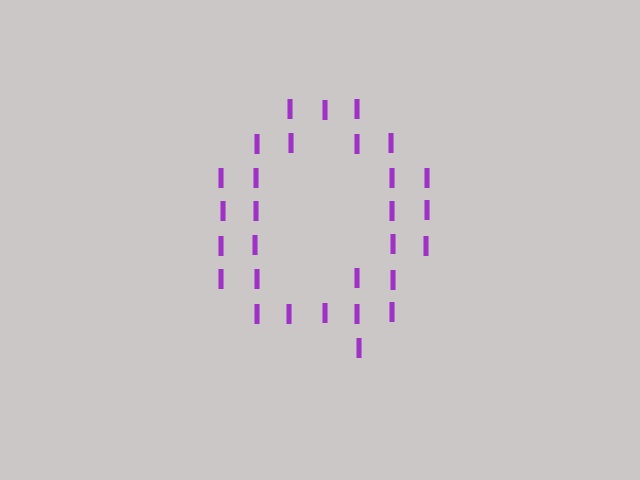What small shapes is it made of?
It is made of small letter I's.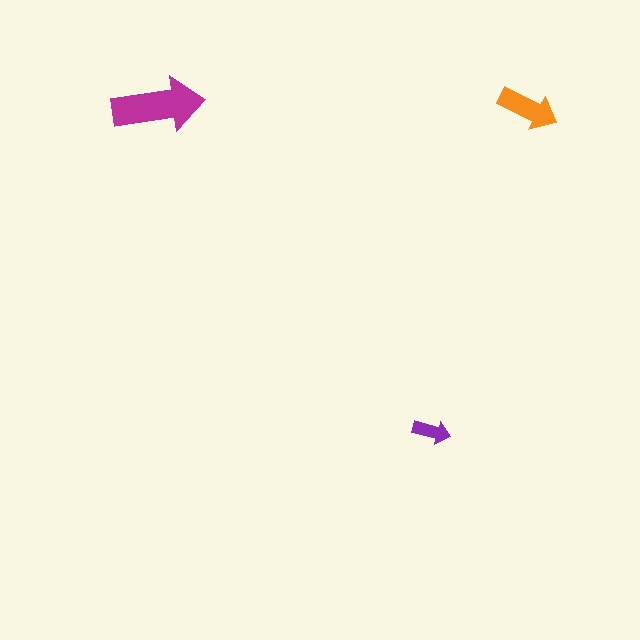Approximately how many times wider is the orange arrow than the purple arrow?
About 1.5 times wider.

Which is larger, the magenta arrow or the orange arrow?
The magenta one.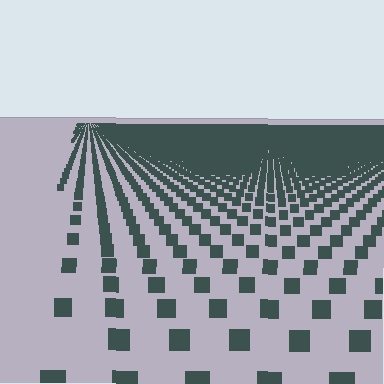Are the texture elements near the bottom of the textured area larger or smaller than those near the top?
Larger. Near the bottom, elements are closer to the viewer and appear at a bigger on-screen size.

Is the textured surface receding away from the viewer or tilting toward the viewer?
The surface is receding away from the viewer. Texture elements get smaller and denser toward the top.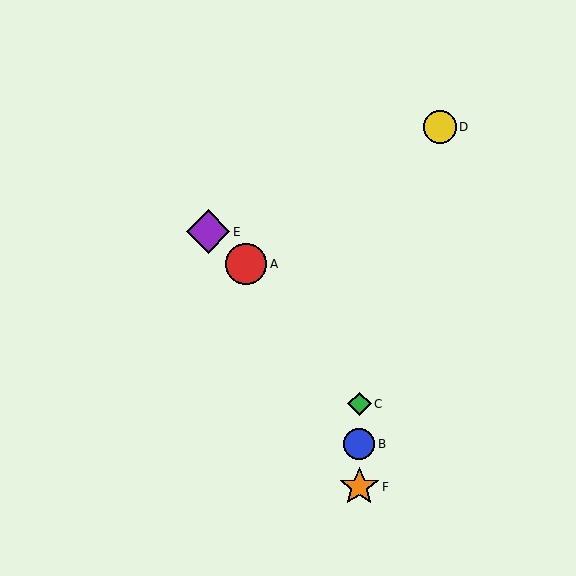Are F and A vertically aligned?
No, F is at x≈359 and A is at x≈246.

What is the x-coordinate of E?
Object E is at x≈208.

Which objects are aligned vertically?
Objects B, C, F are aligned vertically.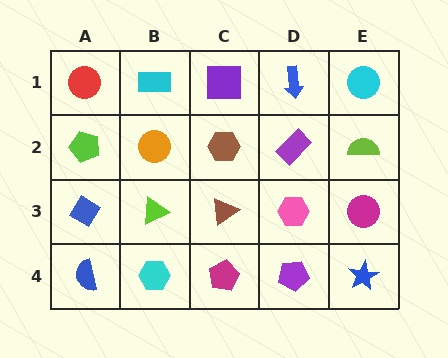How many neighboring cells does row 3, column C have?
4.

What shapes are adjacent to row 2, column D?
A blue arrow (row 1, column D), a pink hexagon (row 3, column D), a brown hexagon (row 2, column C), a lime semicircle (row 2, column E).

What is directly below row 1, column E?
A lime semicircle.